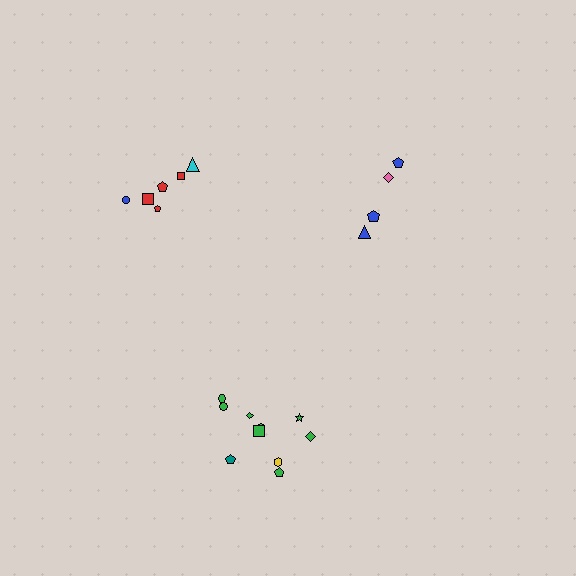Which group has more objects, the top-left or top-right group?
The top-left group.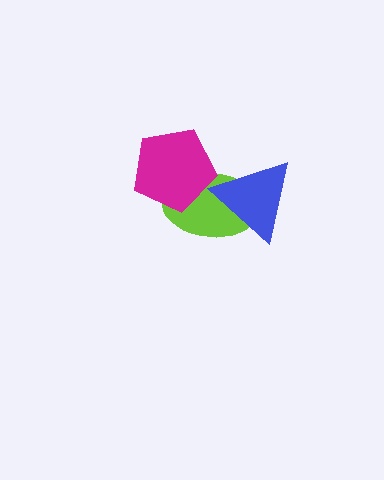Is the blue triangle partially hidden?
No, no other shape covers it.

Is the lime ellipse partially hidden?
Yes, it is partially covered by another shape.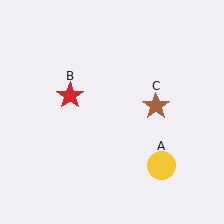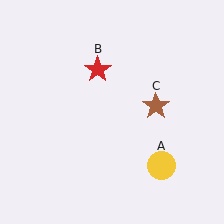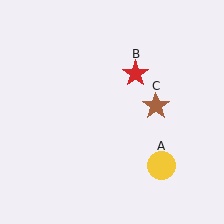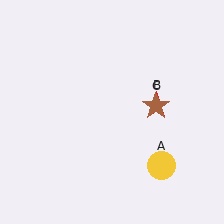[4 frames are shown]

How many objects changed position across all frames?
1 object changed position: red star (object B).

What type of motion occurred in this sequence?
The red star (object B) rotated clockwise around the center of the scene.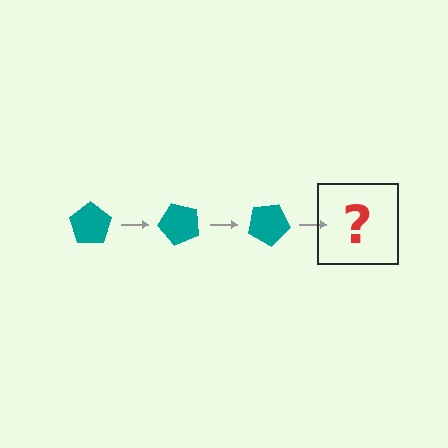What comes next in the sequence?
The next element should be a teal pentagon rotated 150 degrees.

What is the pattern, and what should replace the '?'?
The pattern is that the pentagon rotates 50 degrees each step. The '?' should be a teal pentagon rotated 150 degrees.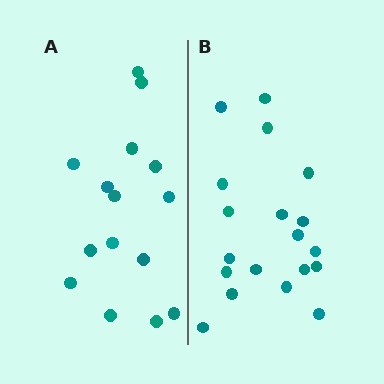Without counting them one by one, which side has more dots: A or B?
Region B (the right region) has more dots.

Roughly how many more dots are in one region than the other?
Region B has about 4 more dots than region A.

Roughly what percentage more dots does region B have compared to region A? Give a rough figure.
About 25% more.